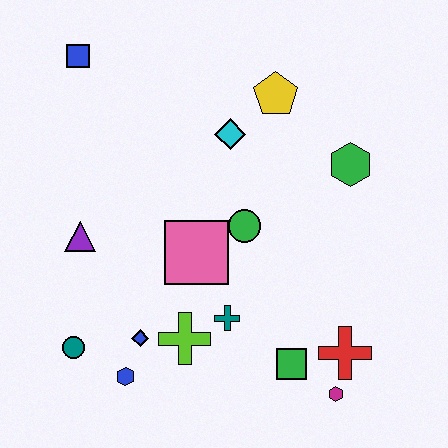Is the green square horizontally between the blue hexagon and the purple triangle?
No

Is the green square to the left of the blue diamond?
No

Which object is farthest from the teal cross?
The blue square is farthest from the teal cross.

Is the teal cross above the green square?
Yes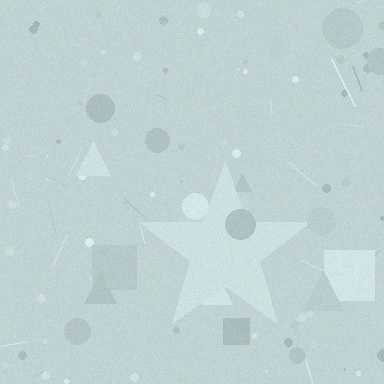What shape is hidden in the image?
A star is hidden in the image.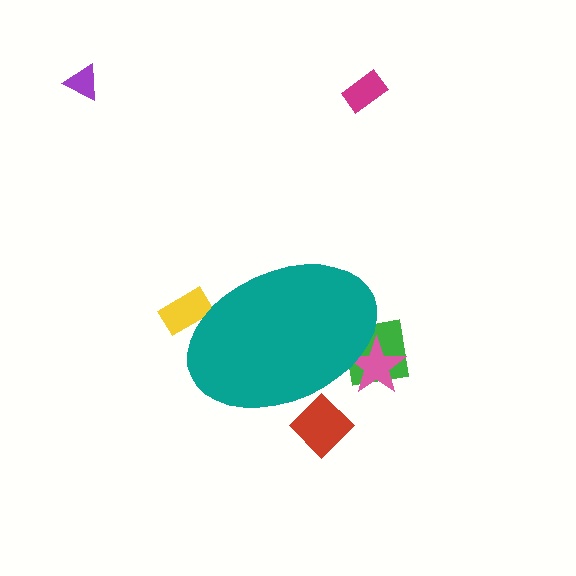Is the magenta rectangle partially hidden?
No, the magenta rectangle is fully visible.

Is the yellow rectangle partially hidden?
Yes, the yellow rectangle is partially hidden behind the teal ellipse.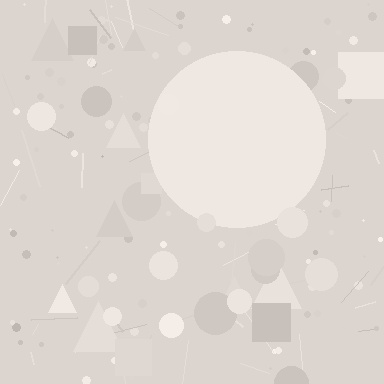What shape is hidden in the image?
A circle is hidden in the image.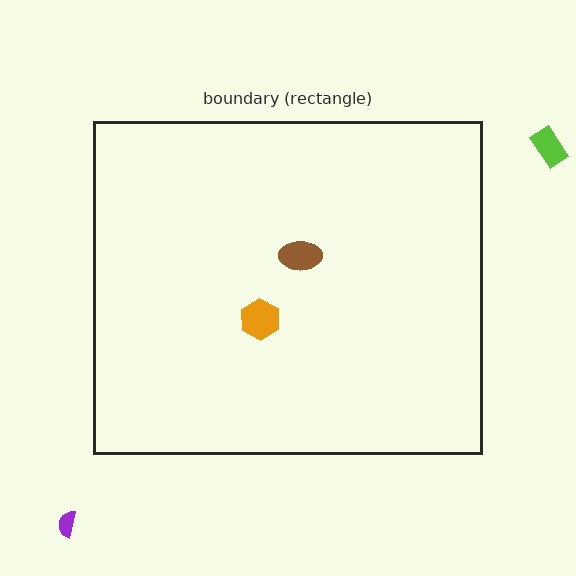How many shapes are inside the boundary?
2 inside, 2 outside.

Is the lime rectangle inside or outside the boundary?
Outside.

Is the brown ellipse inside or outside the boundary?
Inside.